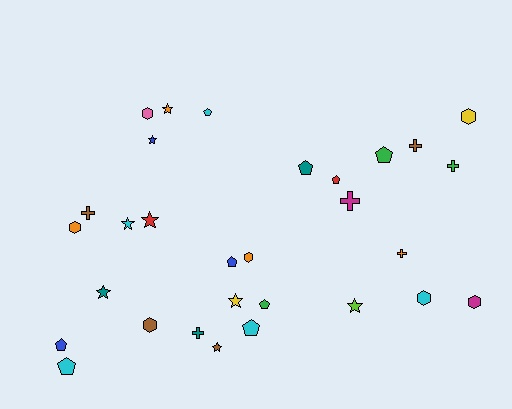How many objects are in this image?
There are 30 objects.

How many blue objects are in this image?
There are 3 blue objects.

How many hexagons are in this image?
There are 7 hexagons.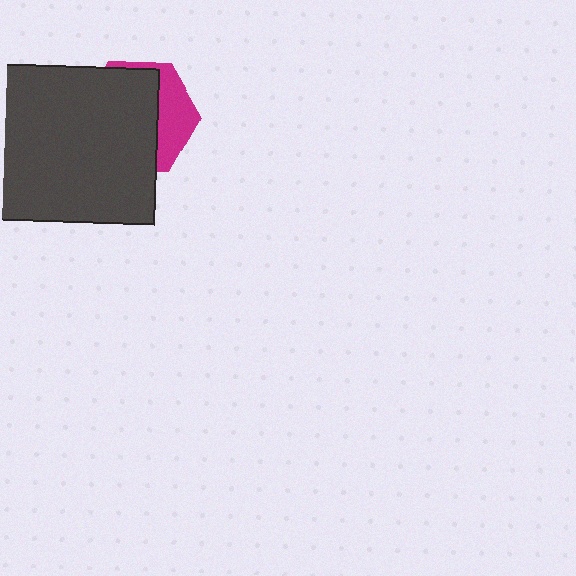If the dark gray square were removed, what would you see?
You would see the complete magenta hexagon.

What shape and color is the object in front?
The object in front is a dark gray square.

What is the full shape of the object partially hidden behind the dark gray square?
The partially hidden object is a magenta hexagon.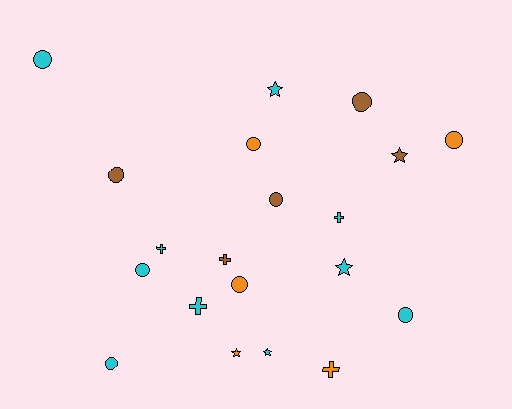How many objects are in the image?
There are 20 objects.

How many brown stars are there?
There is 1 brown star.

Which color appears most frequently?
Cyan, with 10 objects.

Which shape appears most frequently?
Circle, with 10 objects.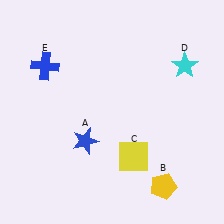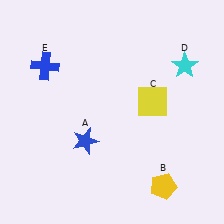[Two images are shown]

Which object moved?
The yellow square (C) moved up.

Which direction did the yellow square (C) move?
The yellow square (C) moved up.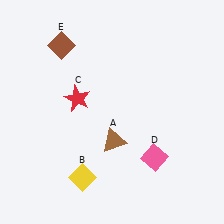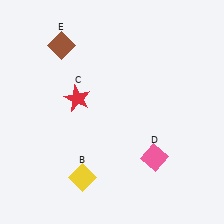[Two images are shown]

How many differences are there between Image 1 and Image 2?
There is 1 difference between the two images.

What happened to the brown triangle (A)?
The brown triangle (A) was removed in Image 2. It was in the bottom-right area of Image 1.